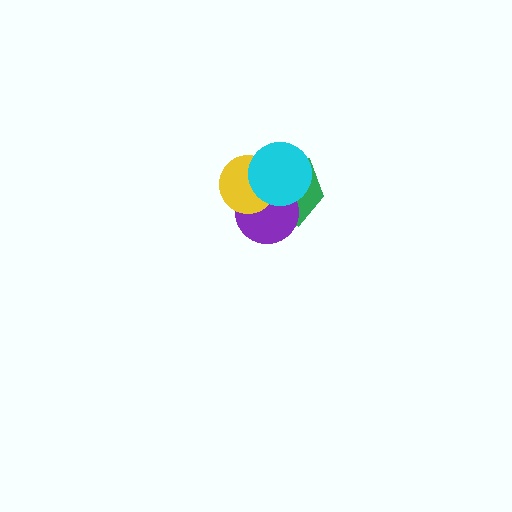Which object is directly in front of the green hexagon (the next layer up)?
The purple circle is directly in front of the green hexagon.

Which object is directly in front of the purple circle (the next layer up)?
The yellow circle is directly in front of the purple circle.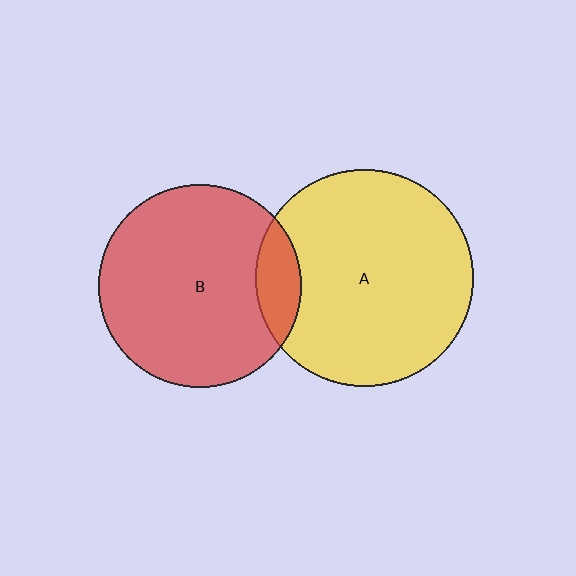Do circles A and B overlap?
Yes.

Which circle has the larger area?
Circle A (yellow).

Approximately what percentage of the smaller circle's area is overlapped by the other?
Approximately 10%.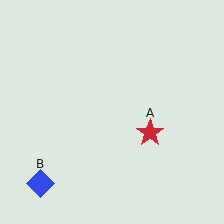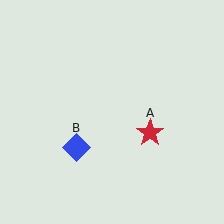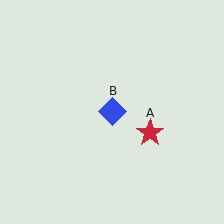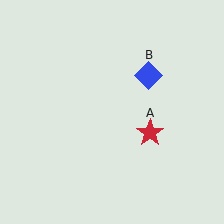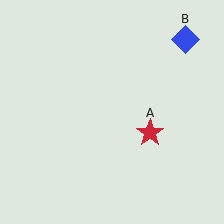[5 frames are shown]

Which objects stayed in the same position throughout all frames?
Red star (object A) remained stationary.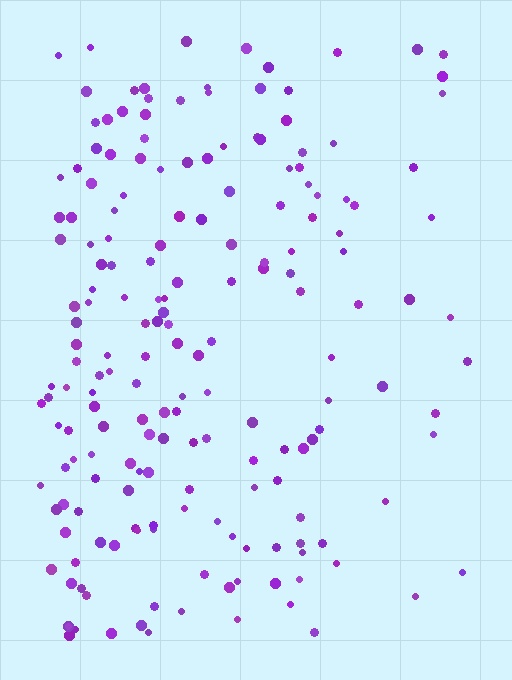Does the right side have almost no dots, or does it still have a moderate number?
Still a moderate number, just noticeably fewer than the left.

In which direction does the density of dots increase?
From right to left, with the left side densest.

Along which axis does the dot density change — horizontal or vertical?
Horizontal.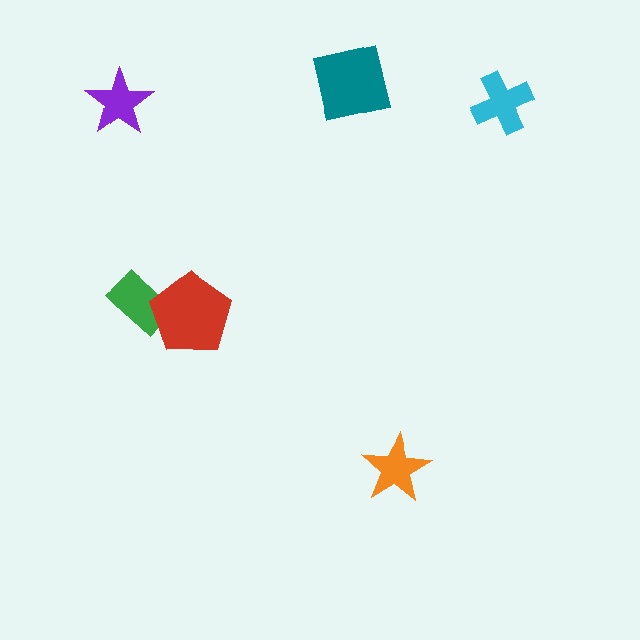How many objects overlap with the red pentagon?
1 object overlaps with the red pentagon.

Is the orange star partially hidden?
No, no other shape covers it.